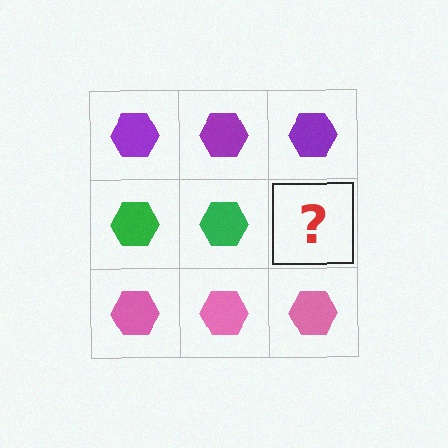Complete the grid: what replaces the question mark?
The question mark should be replaced with a green hexagon.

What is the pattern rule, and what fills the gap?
The rule is that each row has a consistent color. The gap should be filled with a green hexagon.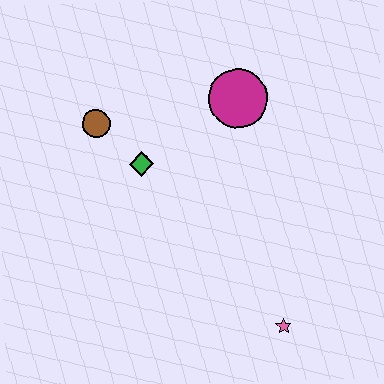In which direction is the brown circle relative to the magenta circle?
The brown circle is to the left of the magenta circle.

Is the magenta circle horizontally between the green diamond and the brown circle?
No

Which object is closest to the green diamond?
The brown circle is closest to the green diamond.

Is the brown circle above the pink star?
Yes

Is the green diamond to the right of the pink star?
No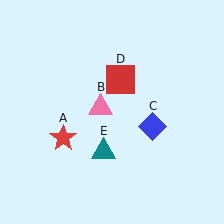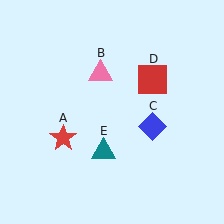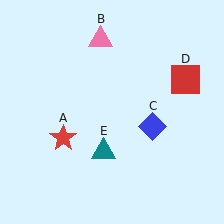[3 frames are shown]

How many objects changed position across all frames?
2 objects changed position: pink triangle (object B), red square (object D).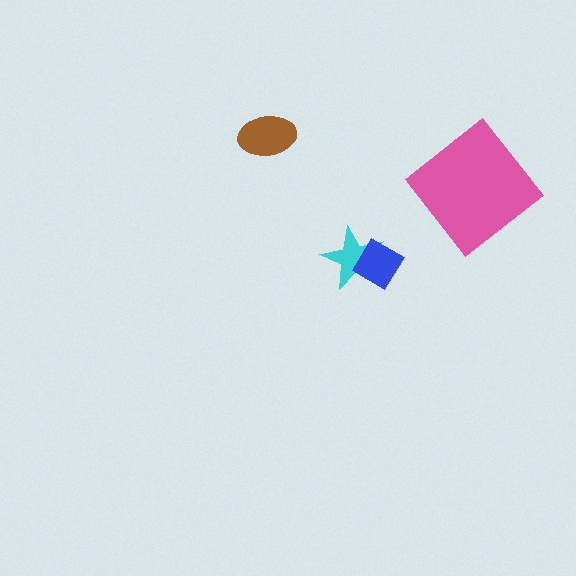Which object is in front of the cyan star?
The blue diamond is in front of the cyan star.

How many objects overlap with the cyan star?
1 object overlaps with the cyan star.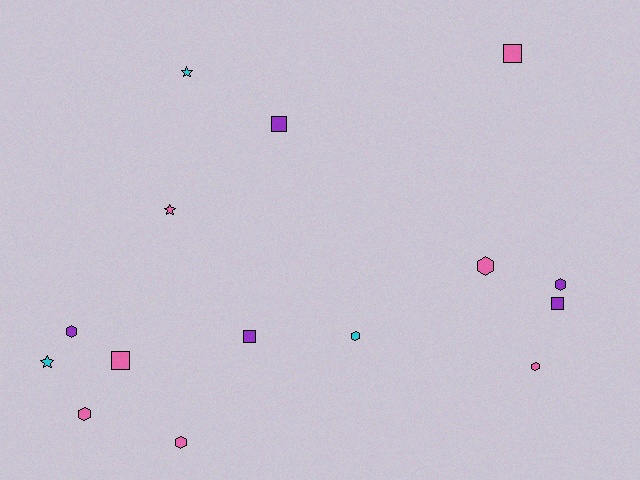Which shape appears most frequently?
Hexagon, with 7 objects.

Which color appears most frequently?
Pink, with 7 objects.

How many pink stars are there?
There is 1 pink star.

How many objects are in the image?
There are 15 objects.